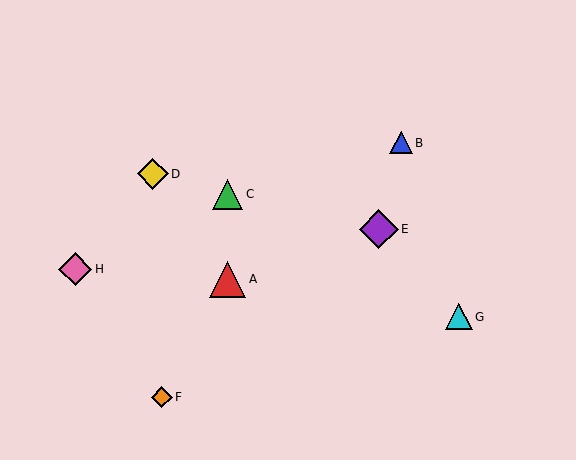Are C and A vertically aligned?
Yes, both are at x≈228.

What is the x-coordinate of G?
Object G is at x≈459.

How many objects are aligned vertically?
2 objects (A, C) are aligned vertically.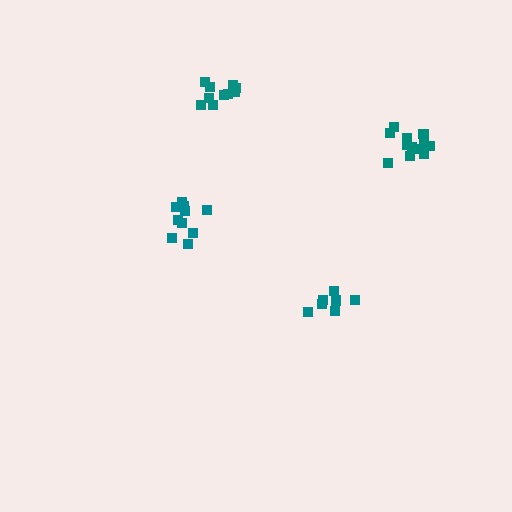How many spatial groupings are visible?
There are 4 spatial groupings.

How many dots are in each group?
Group 1: 10 dots, Group 2: 12 dots, Group 3: 7 dots, Group 4: 11 dots (40 total).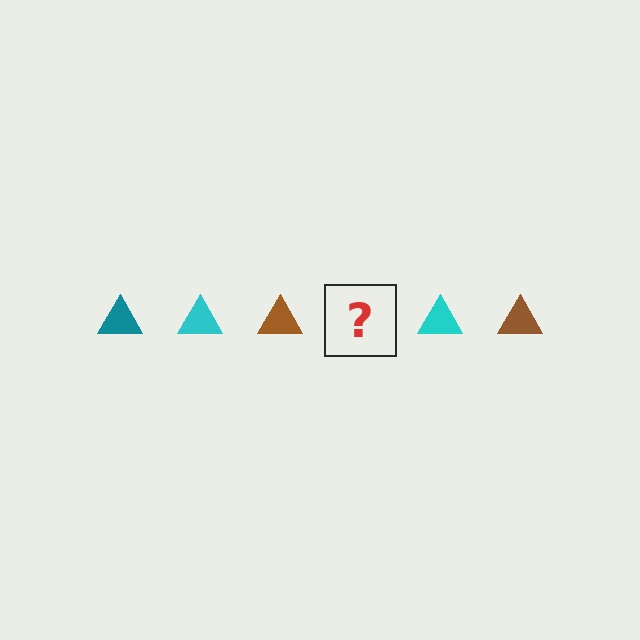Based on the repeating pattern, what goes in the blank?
The blank should be a teal triangle.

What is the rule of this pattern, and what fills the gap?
The rule is that the pattern cycles through teal, cyan, brown triangles. The gap should be filled with a teal triangle.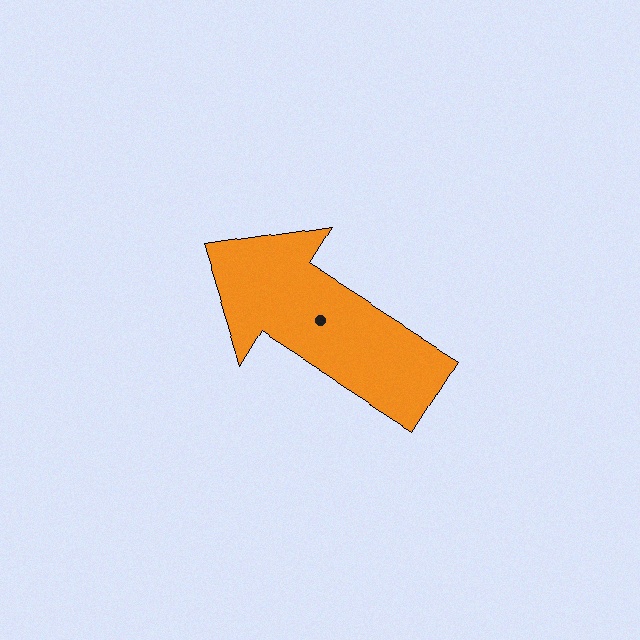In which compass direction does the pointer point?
Northwest.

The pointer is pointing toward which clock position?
Roughly 10 o'clock.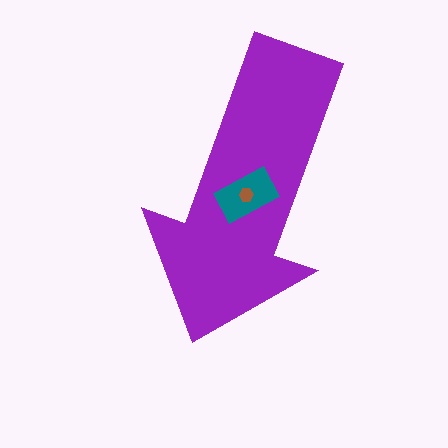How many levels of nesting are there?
3.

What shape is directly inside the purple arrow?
The teal rectangle.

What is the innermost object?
The brown hexagon.